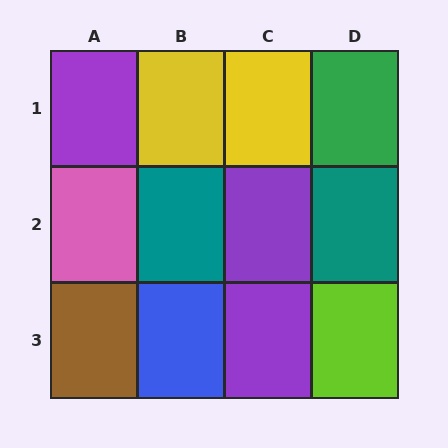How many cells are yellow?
2 cells are yellow.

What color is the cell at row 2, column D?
Teal.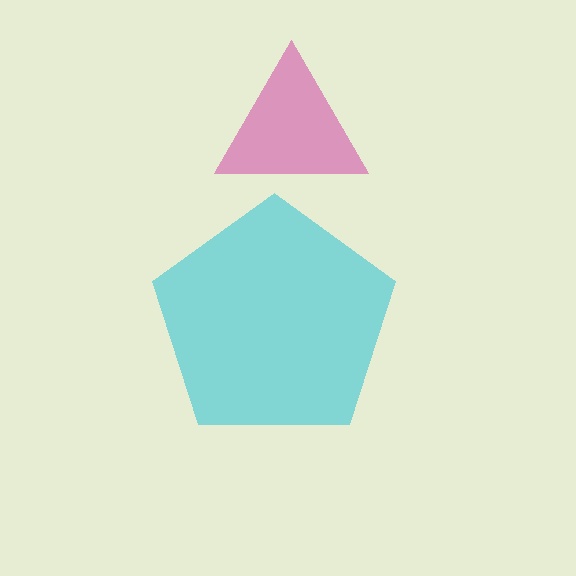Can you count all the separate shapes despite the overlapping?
Yes, there are 2 separate shapes.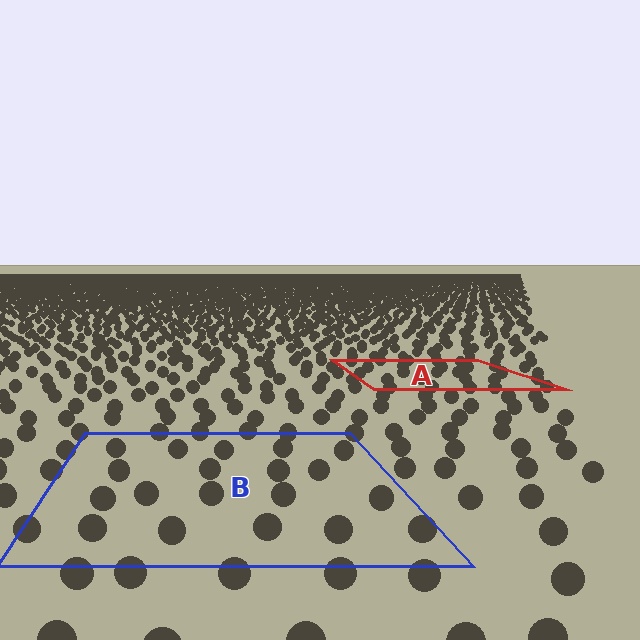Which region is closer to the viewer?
Region B is closer. The texture elements there are larger and more spread out.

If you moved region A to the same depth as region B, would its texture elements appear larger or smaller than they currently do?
They would appear larger. At a closer depth, the same texture elements are projected at a bigger on-screen size.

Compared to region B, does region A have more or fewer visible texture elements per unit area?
Region A has more texture elements per unit area — they are packed more densely because it is farther away.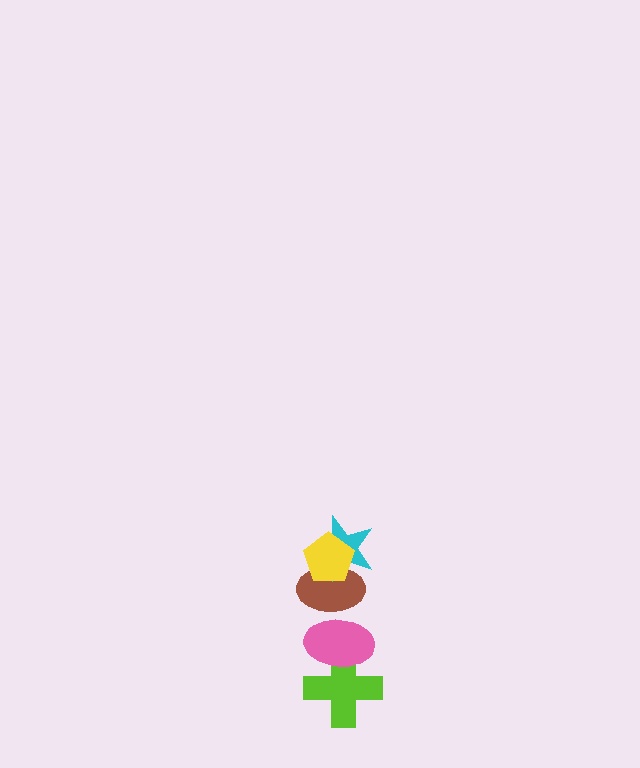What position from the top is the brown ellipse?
The brown ellipse is 3rd from the top.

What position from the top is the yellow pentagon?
The yellow pentagon is 1st from the top.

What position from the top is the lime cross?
The lime cross is 5th from the top.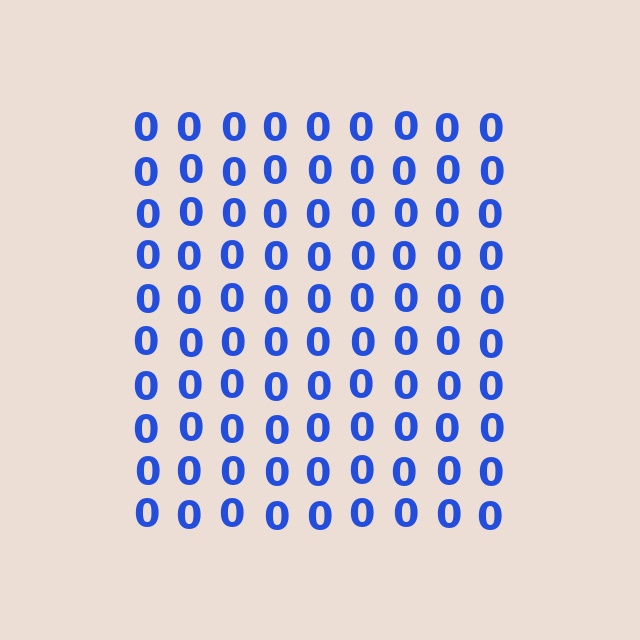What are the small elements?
The small elements are digit 0's.